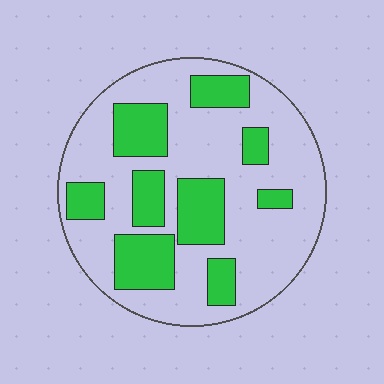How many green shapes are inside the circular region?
9.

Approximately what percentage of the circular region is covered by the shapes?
Approximately 30%.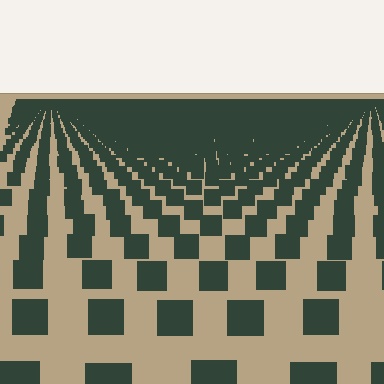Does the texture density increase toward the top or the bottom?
Density increases toward the top.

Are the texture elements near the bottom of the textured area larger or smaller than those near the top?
Larger. Near the bottom, elements are closer to the viewer and appear at a bigger on-screen size.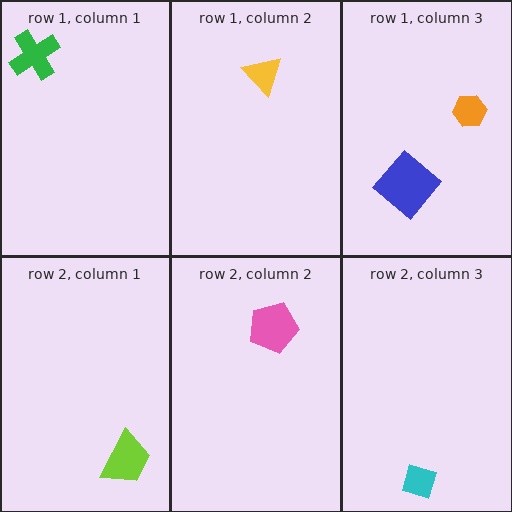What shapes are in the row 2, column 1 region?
The lime trapezoid.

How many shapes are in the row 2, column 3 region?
1.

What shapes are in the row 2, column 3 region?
The cyan diamond.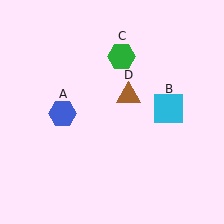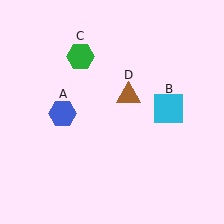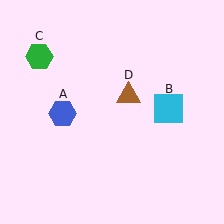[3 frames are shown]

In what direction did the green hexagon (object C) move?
The green hexagon (object C) moved left.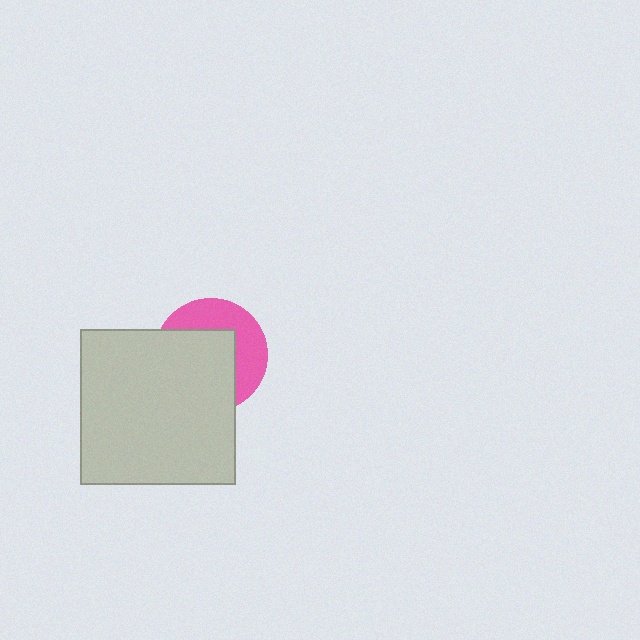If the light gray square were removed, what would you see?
You would see the complete pink circle.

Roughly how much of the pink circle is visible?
A small part of it is visible (roughly 42%).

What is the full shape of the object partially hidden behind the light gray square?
The partially hidden object is a pink circle.